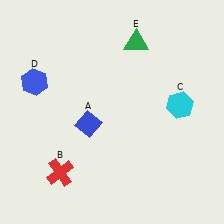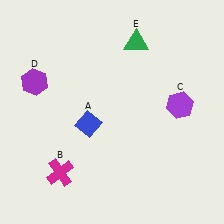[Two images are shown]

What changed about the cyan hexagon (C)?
In Image 1, C is cyan. In Image 2, it changed to purple.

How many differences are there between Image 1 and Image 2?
There are 3 differences between the two images.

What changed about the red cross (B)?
In Image 1, B is red. In Image 2, it changed to magenta.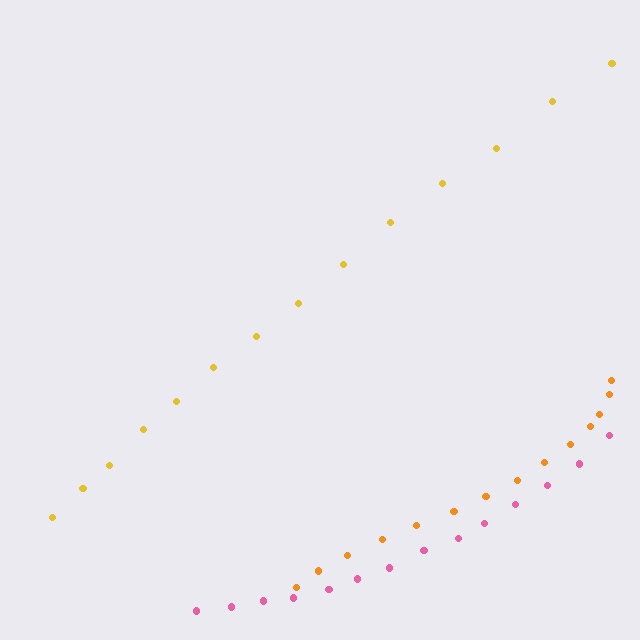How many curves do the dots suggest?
There are 3 distinct paths.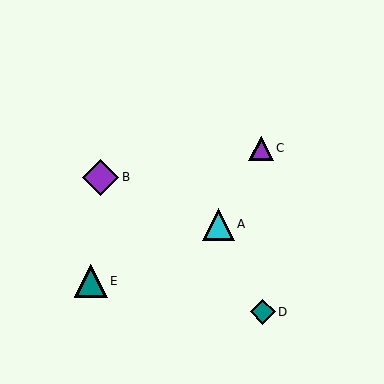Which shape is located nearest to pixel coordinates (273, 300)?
The teal diamond (labeled D) at (263, 312) is nearest to that location.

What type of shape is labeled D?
Shape D is a teal diamond.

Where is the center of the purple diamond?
The center of the purple diamond is at (100, 177).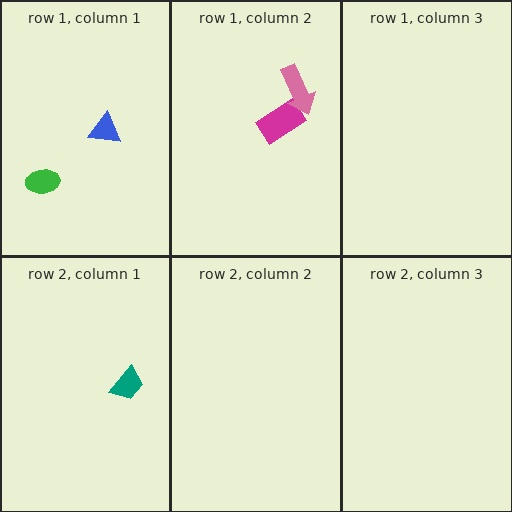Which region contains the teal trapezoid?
The row 2, column 1 region.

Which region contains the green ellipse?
The row 1, column 1 region.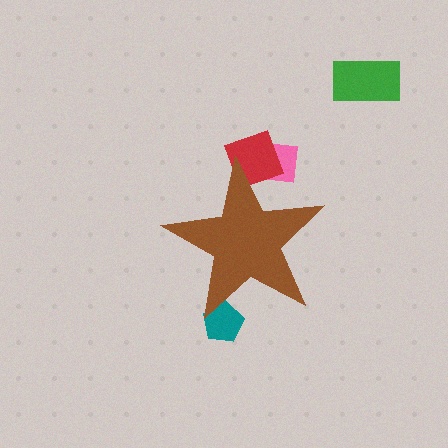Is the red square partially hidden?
Yes, the red square is partially hidden behind the brown star.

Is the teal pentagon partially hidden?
Yes, the teal pentagon is partially hidden behind the brown star.